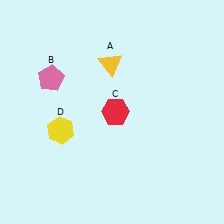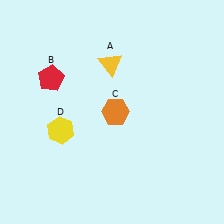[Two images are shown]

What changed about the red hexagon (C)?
In Image 1, C is red. In Image 2, it changed to orange.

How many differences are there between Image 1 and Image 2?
There are 2 differences between the two images.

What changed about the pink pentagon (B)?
In Image 1, B is pink. In Image 2, it changed to red.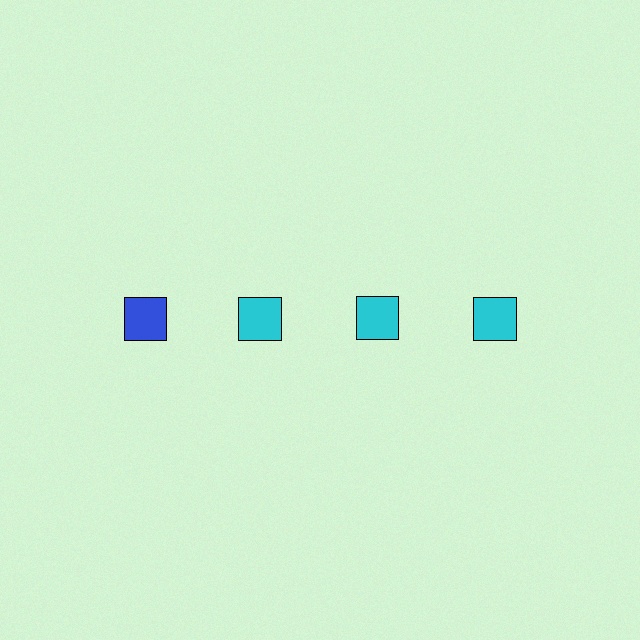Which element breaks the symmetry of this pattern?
The blue square in the top row, leftmost column breaks the symmetry. All other shapes are cyan squares.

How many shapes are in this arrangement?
There are 4 shapes arranged in a grid pattern.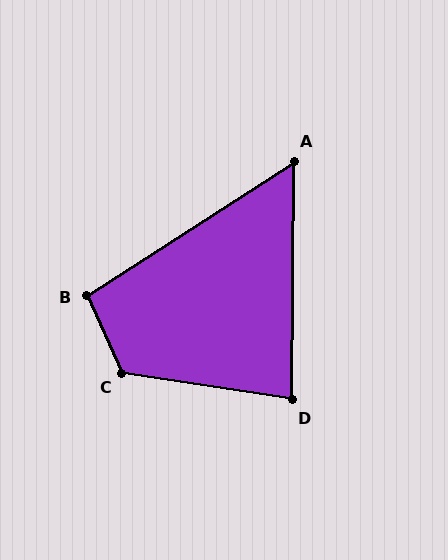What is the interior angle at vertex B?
Approximately 98 degrees (obtuse).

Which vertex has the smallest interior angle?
A, at approximately 57 degrees.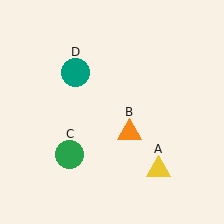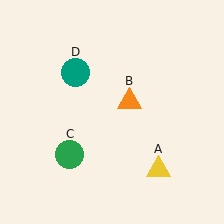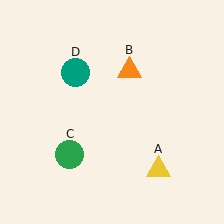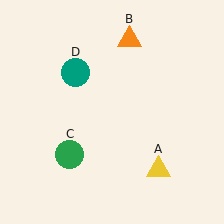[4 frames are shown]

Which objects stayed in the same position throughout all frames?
Yellow triangle (object A) and green circle (object C) and teal circle (object D) remained stationary.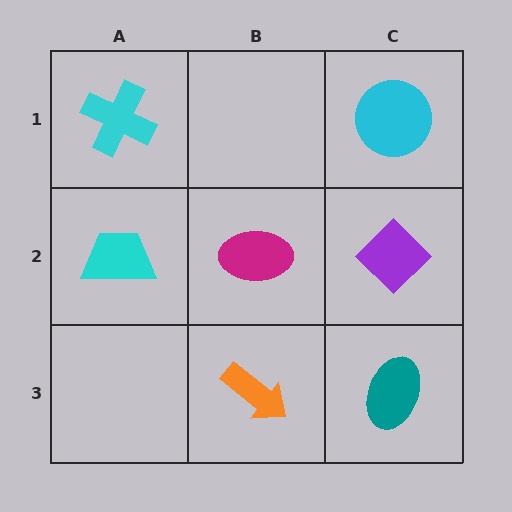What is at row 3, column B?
An orange arrow.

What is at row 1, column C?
A cyan circle.